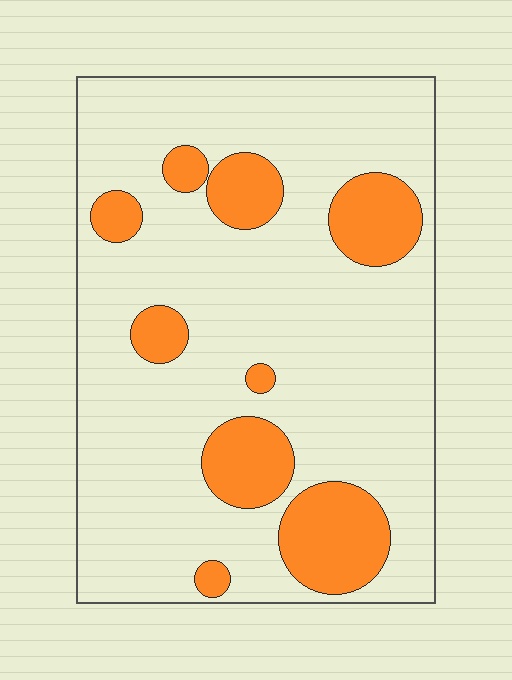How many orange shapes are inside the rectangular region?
9.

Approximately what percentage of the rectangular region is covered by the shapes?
Approximately 20%.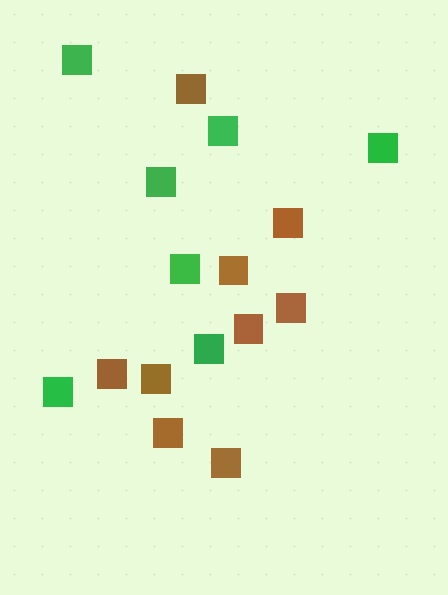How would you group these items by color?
There are 2 groups: one group of brown squares (9) and one group of green squares (7).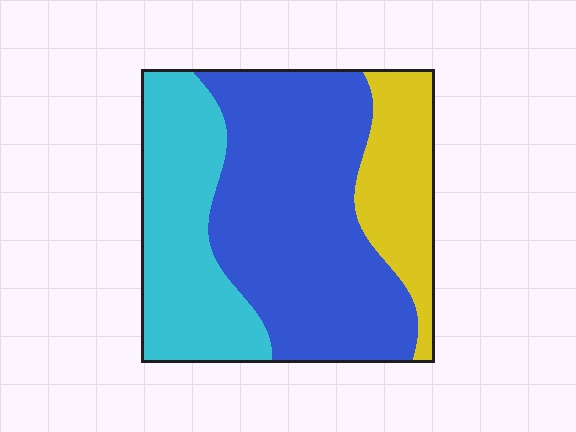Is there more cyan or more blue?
Blue.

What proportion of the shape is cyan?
Cyan takes up about one third (1/3) of the shape.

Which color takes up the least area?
Yellow, at roughly 20%.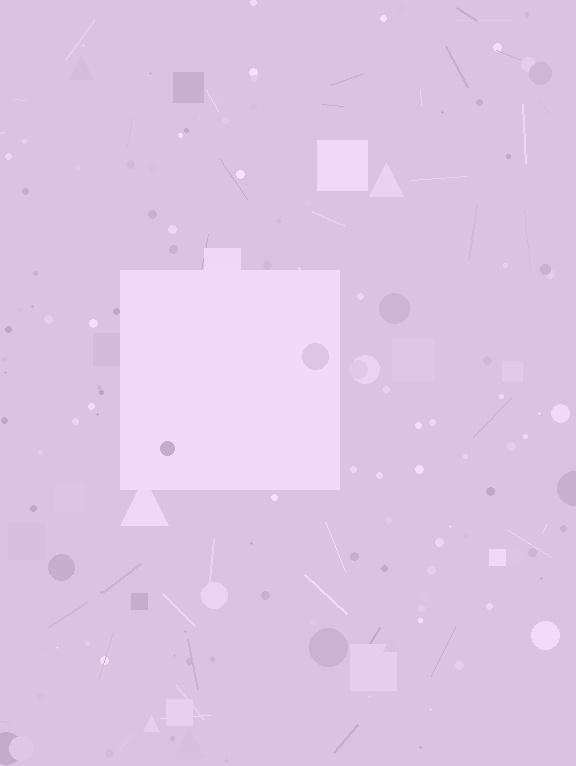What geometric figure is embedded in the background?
A square is embedded in the background.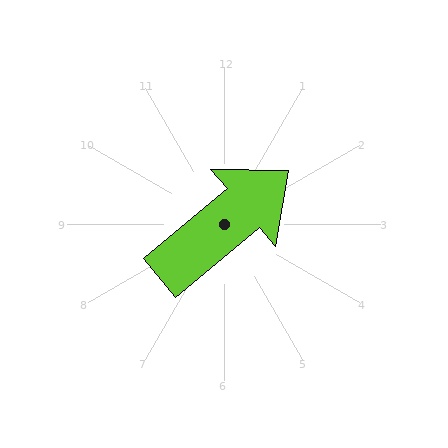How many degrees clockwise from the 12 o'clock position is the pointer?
Approximately 50 degrees.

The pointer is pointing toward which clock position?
Roughly 2 o'clock.